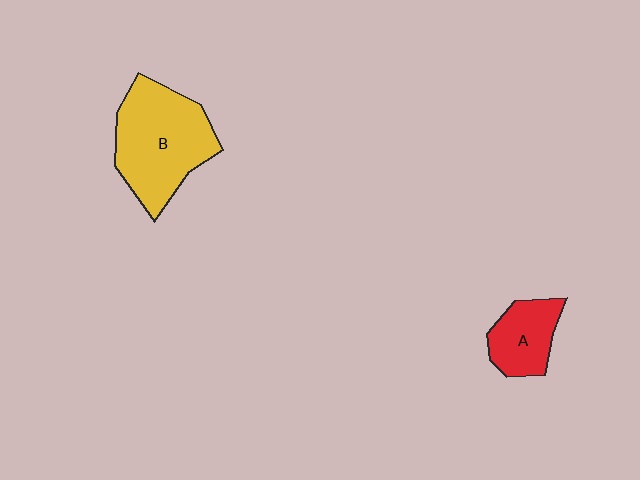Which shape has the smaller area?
Shape A (red).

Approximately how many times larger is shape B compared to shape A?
Approximately 2.1 times.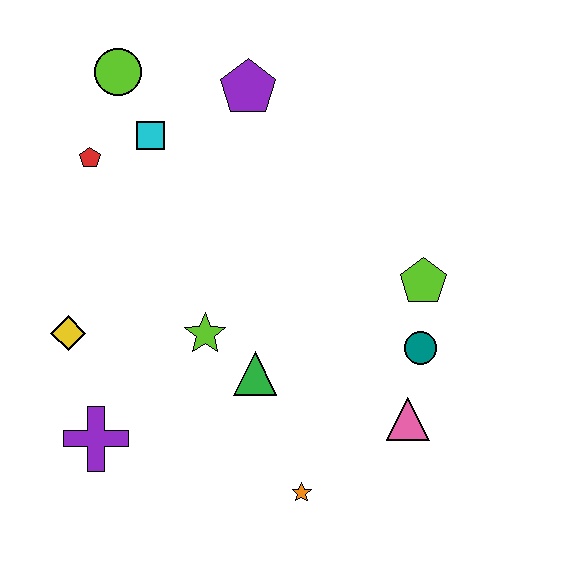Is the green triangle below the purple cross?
No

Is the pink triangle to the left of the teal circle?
Yes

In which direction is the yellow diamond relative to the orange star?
The yellow diamond is to the left of the orange star.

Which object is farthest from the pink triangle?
The lime circle is farthest from the pink triangle.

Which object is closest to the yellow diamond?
The purple cross is closest to the yellow diamond.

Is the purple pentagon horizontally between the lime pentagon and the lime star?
Yes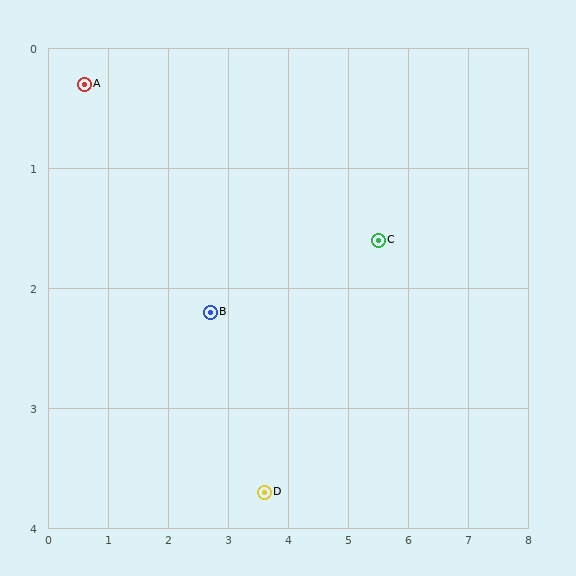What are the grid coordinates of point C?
Point C is at approximately (5.5, 1.6).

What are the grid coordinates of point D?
Point D is at approximately (3.6, 3.7).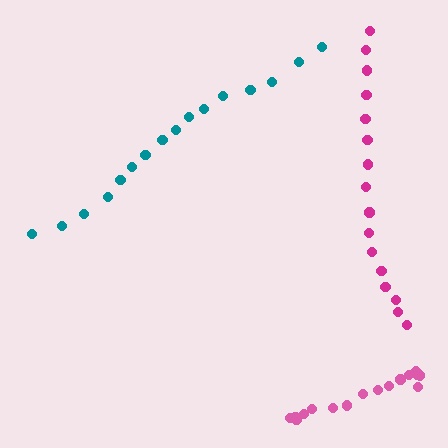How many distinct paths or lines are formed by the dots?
There are 3 distinct paths.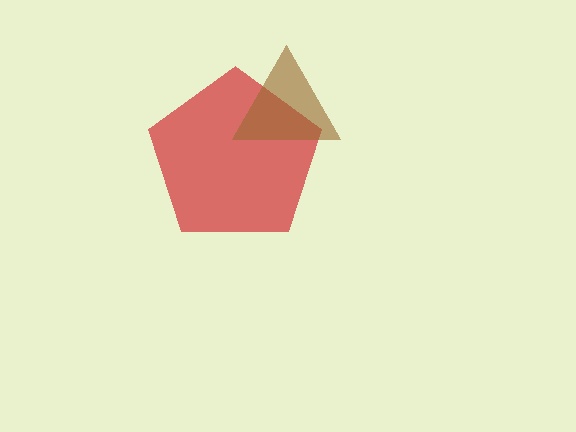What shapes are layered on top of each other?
The layered shapes are: a red pentagon, a brown triangle.